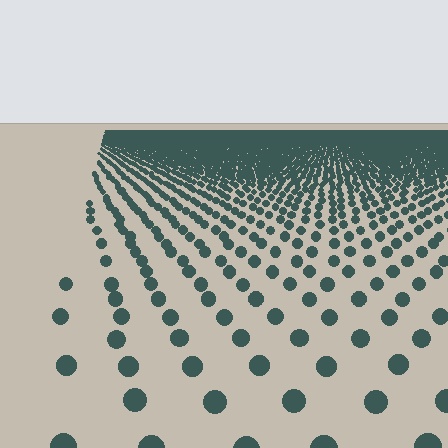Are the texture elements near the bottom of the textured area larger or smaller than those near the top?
Larger. Near the bottom, elements are closer to the viewer and appear at a bigger on-screen size.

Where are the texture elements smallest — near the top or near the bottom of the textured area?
Near the top.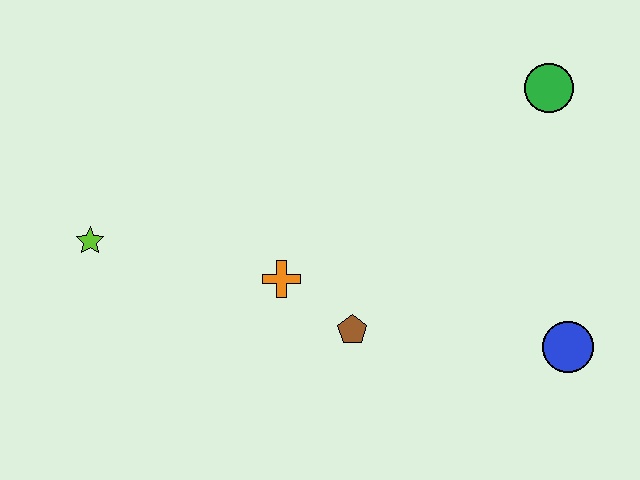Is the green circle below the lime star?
No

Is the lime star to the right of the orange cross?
No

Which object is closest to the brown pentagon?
The orange cross is closest to the brown pentagon.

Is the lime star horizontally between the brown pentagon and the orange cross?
No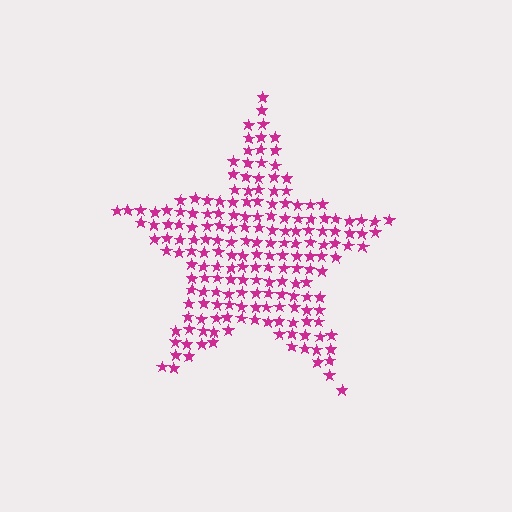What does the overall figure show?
The overall figure shows a star.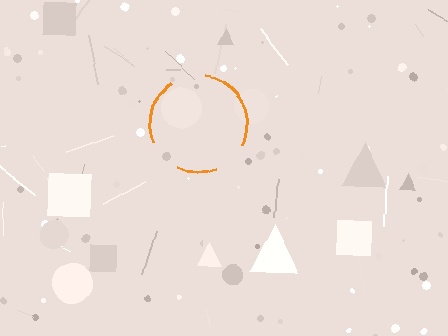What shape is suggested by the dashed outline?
The dashed outline suggests a circle.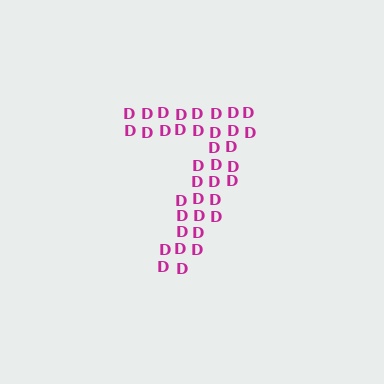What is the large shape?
The large shape is the digit 7.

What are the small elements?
The small elements are letter D's.